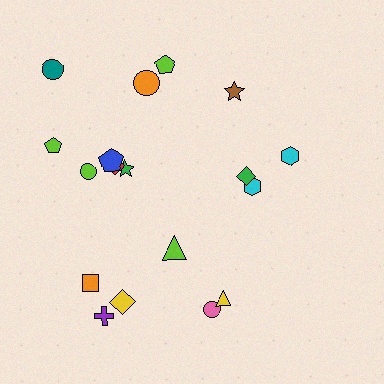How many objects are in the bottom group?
There are 6 objects.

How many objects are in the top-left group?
There are 8 objects.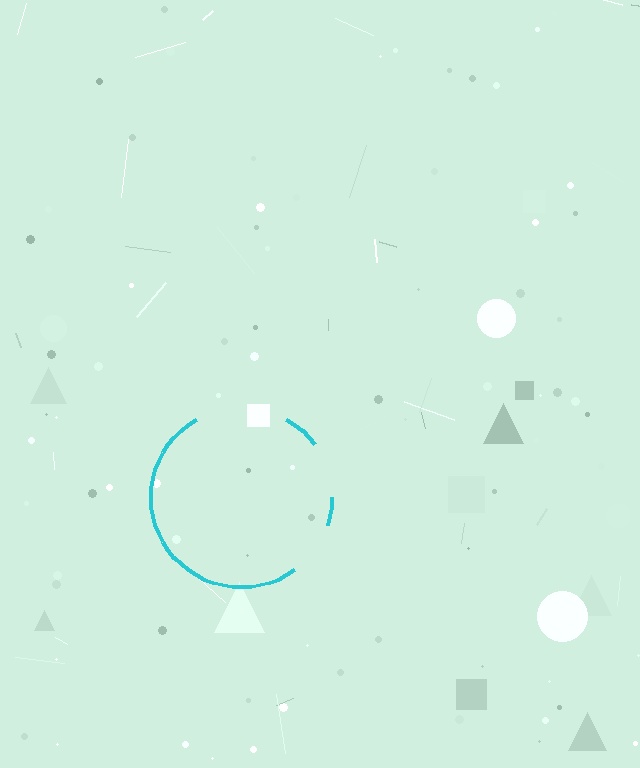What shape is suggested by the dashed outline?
The dashed outline suggests a circle.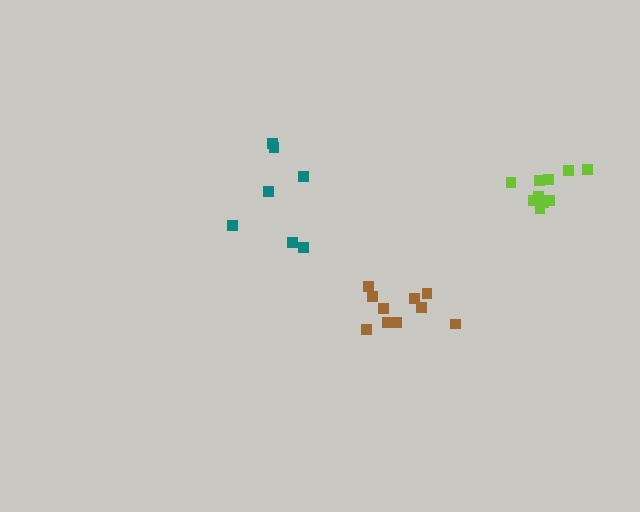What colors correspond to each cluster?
The clusters are colored: lime, brown, teal.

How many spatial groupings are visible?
There are 3 spatial groupings.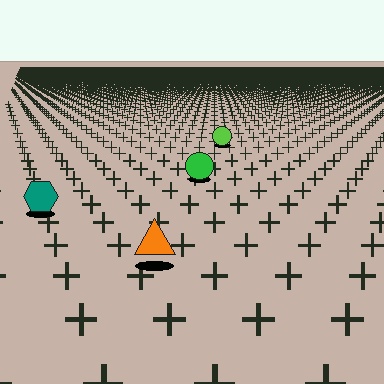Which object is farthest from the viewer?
The lime circle is farthest from the viewer. It appears smaller and the ground texture around it is denser.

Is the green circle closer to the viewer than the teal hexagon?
No. The teal hexagon is closer — you can tell from the texture gradient: the ground texture is coarser near it.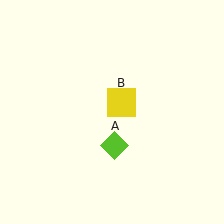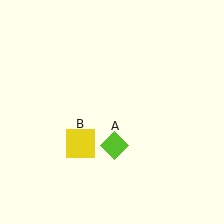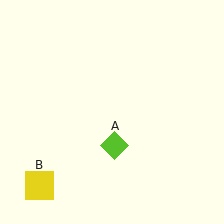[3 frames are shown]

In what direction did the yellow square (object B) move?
The yellow square (object B) moved down and to the left.